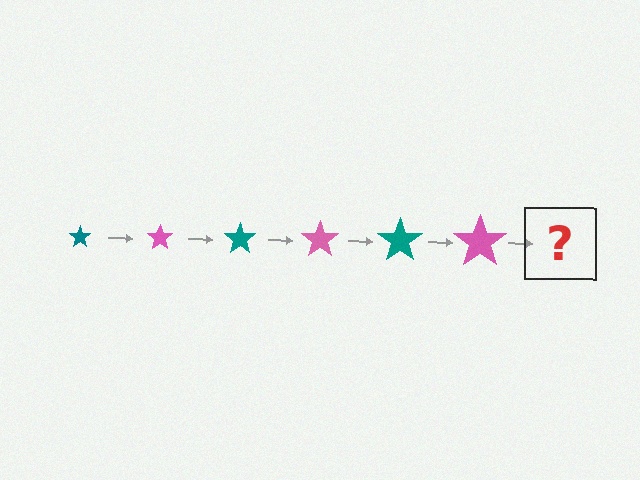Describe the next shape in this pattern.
It should be a teal star, larger than the previous one.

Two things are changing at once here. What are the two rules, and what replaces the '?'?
The two rules are that the star grows larger each step and the color cycles through teal and pink. The '?' should be a teal star, larger than the previous one.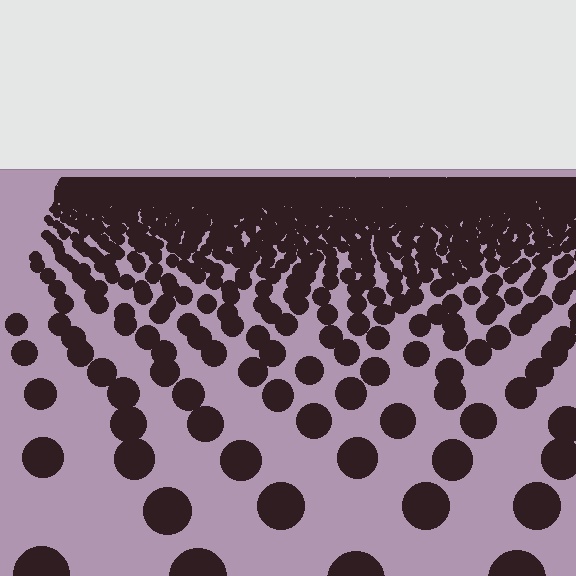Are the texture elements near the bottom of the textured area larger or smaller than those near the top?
Larger. Near the bottom, elements are closer to the viewer and appear at a bigger on-screen size.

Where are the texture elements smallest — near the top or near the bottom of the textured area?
Near the top.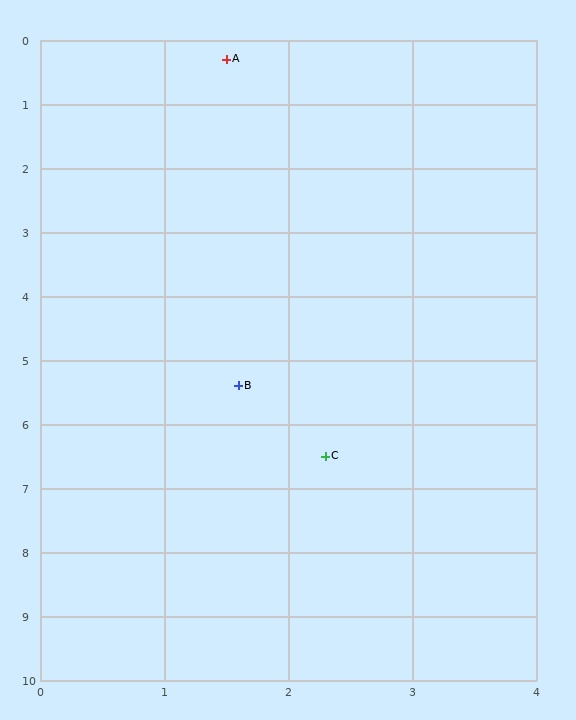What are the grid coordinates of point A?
Point A is at approximately (1.5, 0.3).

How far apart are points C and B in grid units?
Points C and B are about 1.3 grid units apart.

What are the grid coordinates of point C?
Point C is at approximately (2.3, 6.5).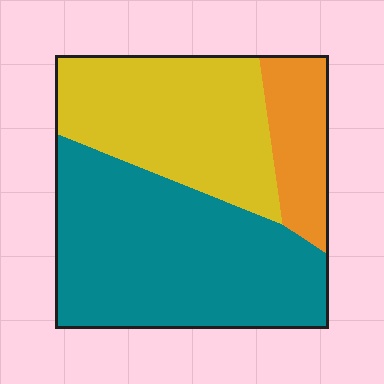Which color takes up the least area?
Orange, at roughly 15%.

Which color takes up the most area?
Teal, at roughly 50%.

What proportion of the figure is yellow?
Yellow takes up between a third and a half of the figure.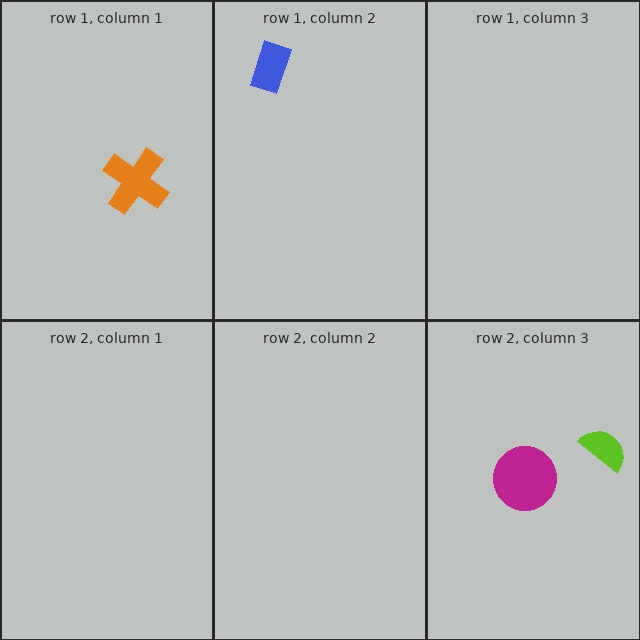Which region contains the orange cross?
The row 1, column 1 region.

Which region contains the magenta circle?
The row 2, column 3 region.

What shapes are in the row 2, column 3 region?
The magenta circle, the lime semicircle.